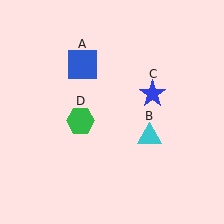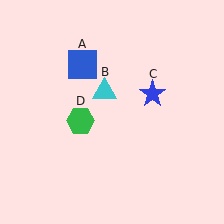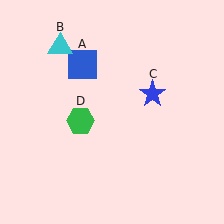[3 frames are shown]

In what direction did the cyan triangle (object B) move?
The cyan triangle (object B) moved up and to the left.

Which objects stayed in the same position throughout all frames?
Blue square (object A) and blue star (object C) and green hexagon (object D) remained stationary.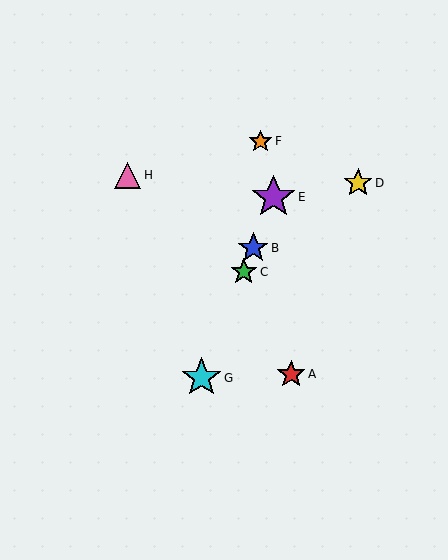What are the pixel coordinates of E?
Object E is at (273, 197).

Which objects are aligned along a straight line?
Objects B, C, E, G are aligned along a straight line.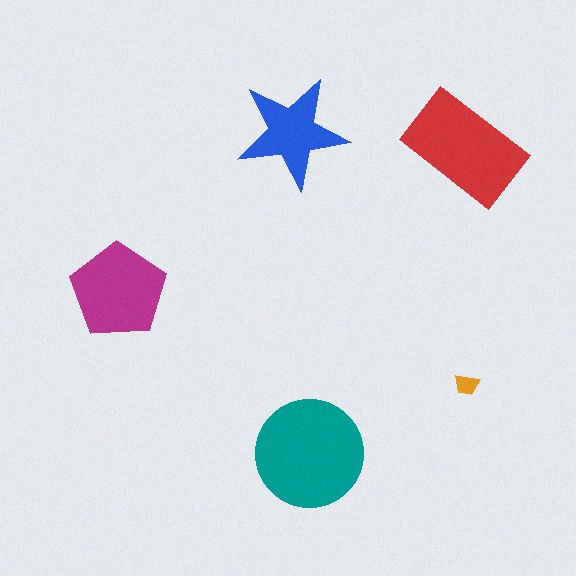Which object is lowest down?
The teal circle is bottommost.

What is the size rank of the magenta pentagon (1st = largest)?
3rd.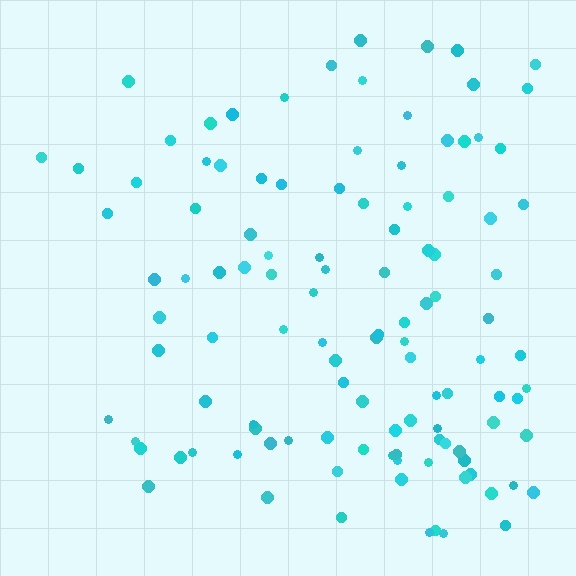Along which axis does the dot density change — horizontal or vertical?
Horizontal.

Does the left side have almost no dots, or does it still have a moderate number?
Still a moderate number, just noticeably fewer than the right.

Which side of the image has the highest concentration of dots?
The right.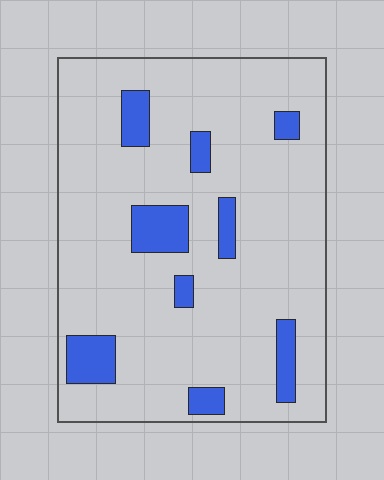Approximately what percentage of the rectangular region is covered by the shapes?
Approximately 15%.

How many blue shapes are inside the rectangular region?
9.